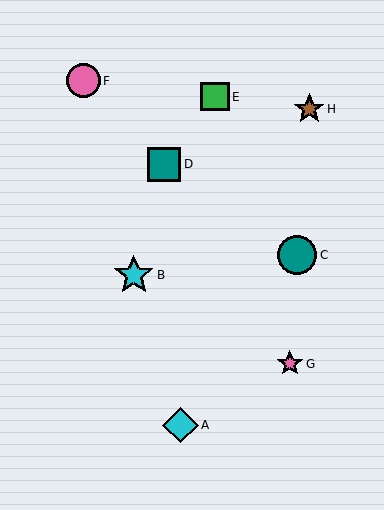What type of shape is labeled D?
Shape D is a teal square.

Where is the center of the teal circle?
The center of the teal circle is at (297, 255).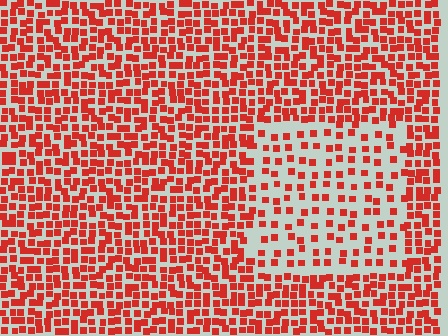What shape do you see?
I see a rectangle.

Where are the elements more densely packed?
The elements are more densely packed outside the rectangle boundary.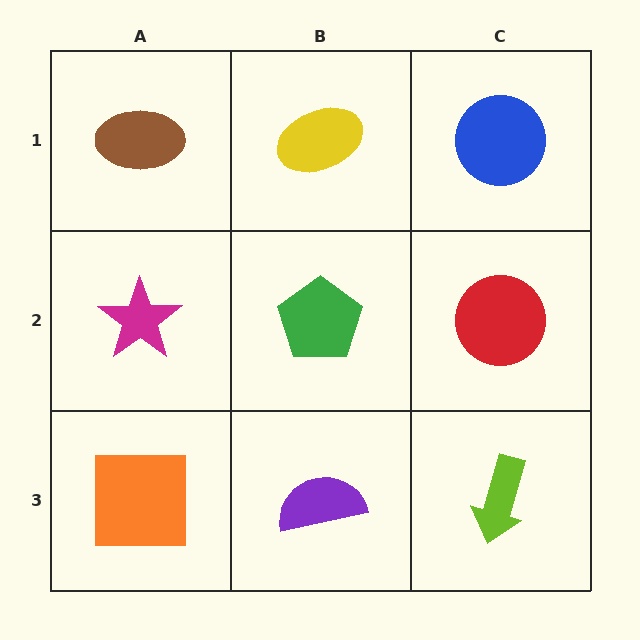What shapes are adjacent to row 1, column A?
A magenta star (row 2, column A), a yellow ellipse (row 1, column B).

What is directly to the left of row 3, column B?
An orange square.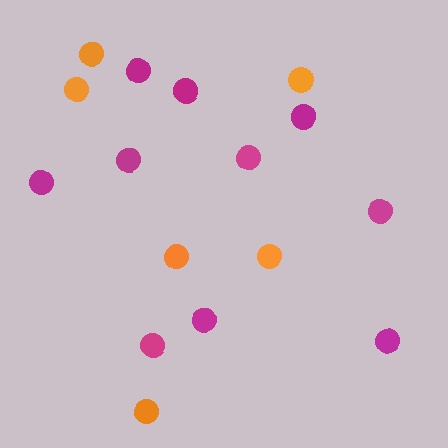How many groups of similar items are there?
There are 2 groups: one group of magenta circles (10) and one group of orange circles (6).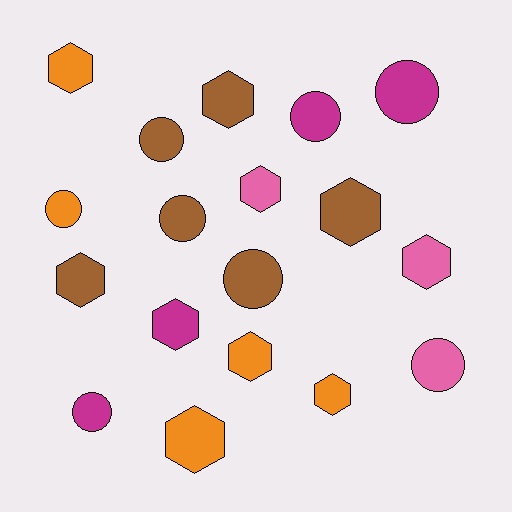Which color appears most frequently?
Brown, with 6 objects.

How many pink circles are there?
There is 1 pink circle.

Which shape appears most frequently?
Hexagon, with 10 objects.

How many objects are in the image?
There are 18 objects.